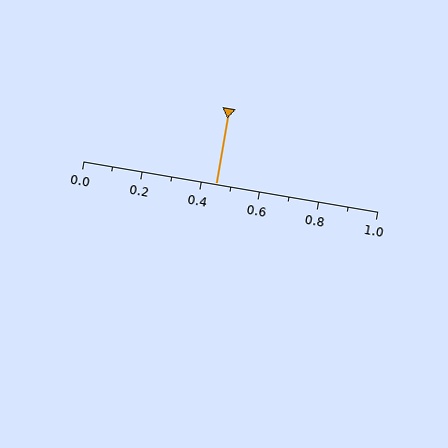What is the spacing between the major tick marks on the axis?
The major ticks are spaced 0.2 apart.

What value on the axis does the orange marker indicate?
The marker indicates approximately 0.45.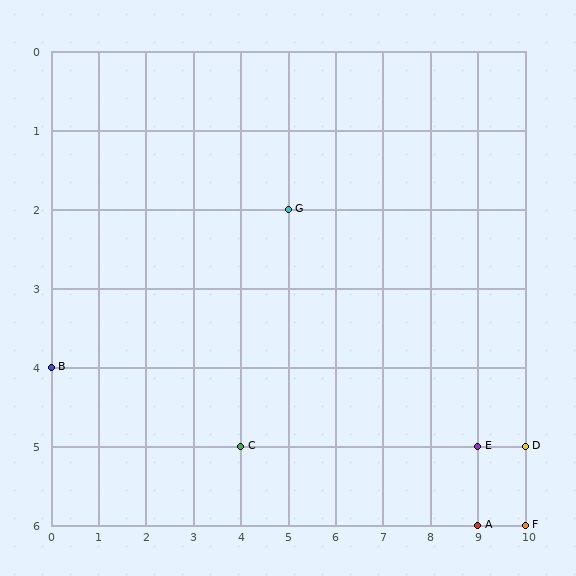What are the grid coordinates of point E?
Point E is at grid coordinates (9, 5).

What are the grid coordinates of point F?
Point F is at grid coordinates (10, 6).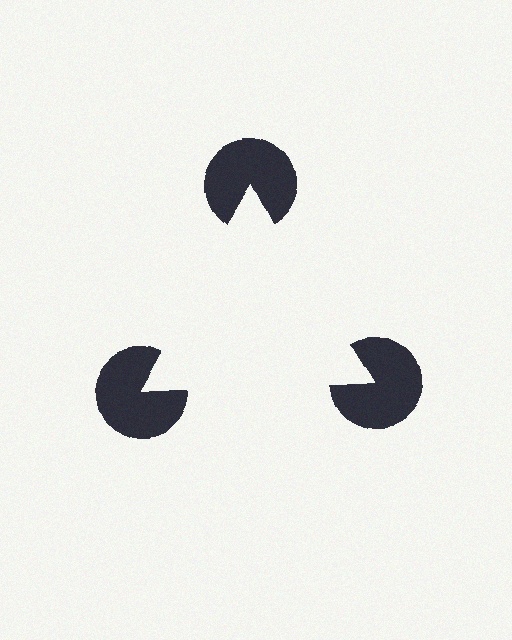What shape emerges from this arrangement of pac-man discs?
An illusory triangle — its edges are inferred from the aligned wedge cuts in the pac-man discs, not physically drawn.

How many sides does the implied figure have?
3 sides.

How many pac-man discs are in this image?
There are 3 — one at each vertex of the illusory triangle.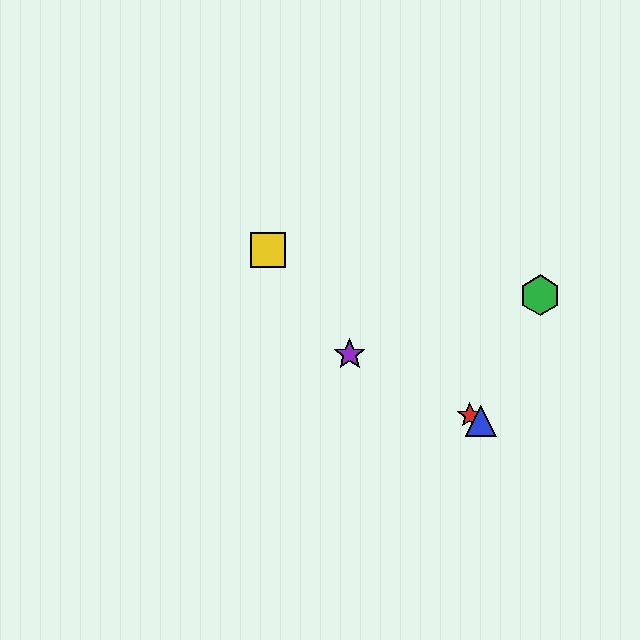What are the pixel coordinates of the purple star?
The purple star is at (350, 354).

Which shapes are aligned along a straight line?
The red star, the blue triangle, the purple star are aligned along a straight line.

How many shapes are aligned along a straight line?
3 shapes (the red star, the blue triangle, the purple star) are aligned along a straight line.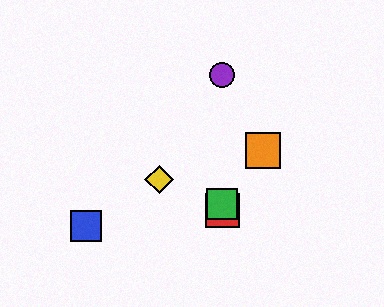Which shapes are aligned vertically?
The red square, the green square, the purple circle are aligned vertically.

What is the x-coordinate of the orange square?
The orange square is at x≈263.